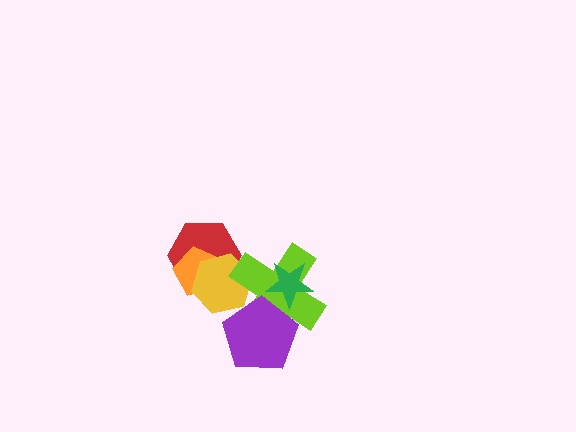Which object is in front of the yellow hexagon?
The lime cross is in front of the yellow hexagon.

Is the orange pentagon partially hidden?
Yes, it is partially covered by another shape.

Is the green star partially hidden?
No, no other shape covers it.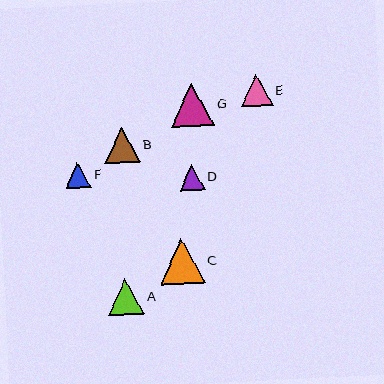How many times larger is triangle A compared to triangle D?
Triangle A is approximately 1.5 times the size of triangle D.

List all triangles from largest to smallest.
From largest to smallest: C, G, A, B, E, F, D.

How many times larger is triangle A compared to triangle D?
Triangle A is approximately 1.5 times the size of triangle D.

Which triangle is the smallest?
Triangle D is the smallest with a size of approximately 25 pixels.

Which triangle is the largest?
Triangle C is the largest with a size of approximately 45 pixels.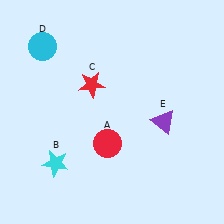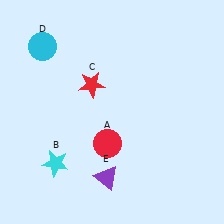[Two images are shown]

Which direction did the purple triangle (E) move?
The purple triangle (E) moved left.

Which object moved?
The purple triangle (E) moved left.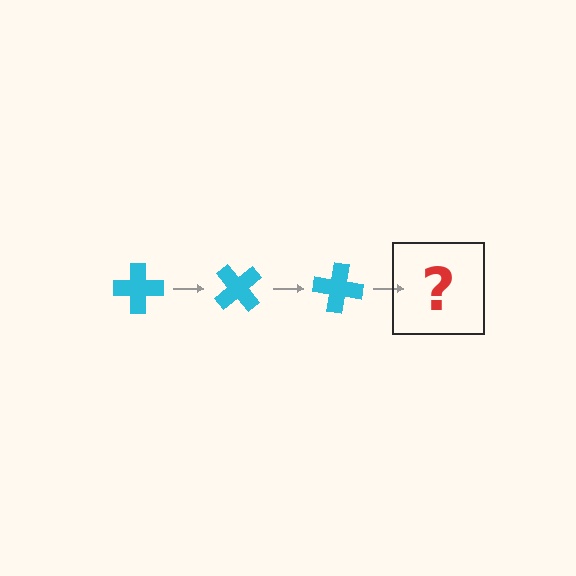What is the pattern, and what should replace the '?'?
The pattern is that the cross rotates 50 degrees each step. The '?' should be a cyan cross rotated 150 degrees.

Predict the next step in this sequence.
The next step is a cyan cross rotated 150 degrees.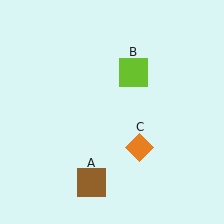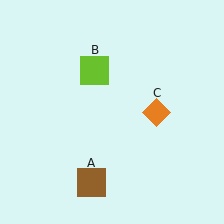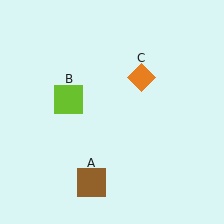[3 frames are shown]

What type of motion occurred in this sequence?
The lime square (object B), orange diamond (object C) rotated counterclockwise around the center of the scene.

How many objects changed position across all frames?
2 objects changed position: lime square (object B), orange diamond (object C).